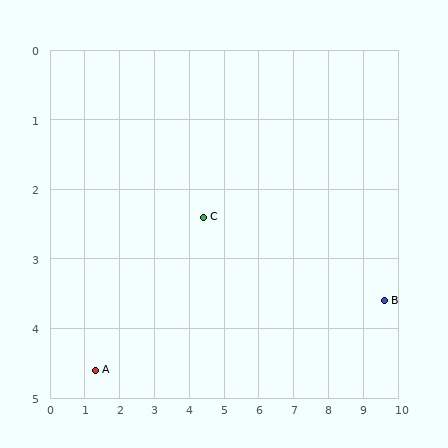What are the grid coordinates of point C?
Point C is at approximately (4.4, 2.4).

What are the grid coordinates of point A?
Point A is at approximately (1.3, 4.6).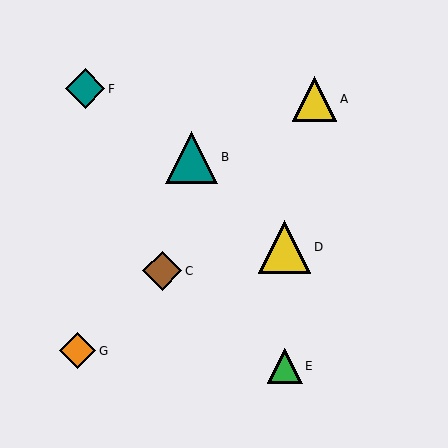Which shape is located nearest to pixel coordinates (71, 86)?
The teal diamond (labeled F) at (85, 89) is nearest to that location.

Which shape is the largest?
The yellow triangle (labeled D) is the largest.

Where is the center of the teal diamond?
The center of the teal diamond is at (85, 89).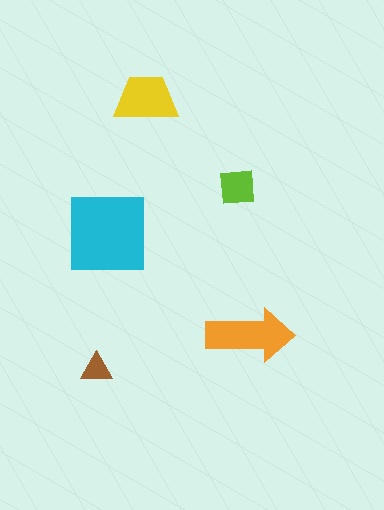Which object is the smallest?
The brown triangle.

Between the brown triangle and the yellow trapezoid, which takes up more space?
The yellow trapezoid.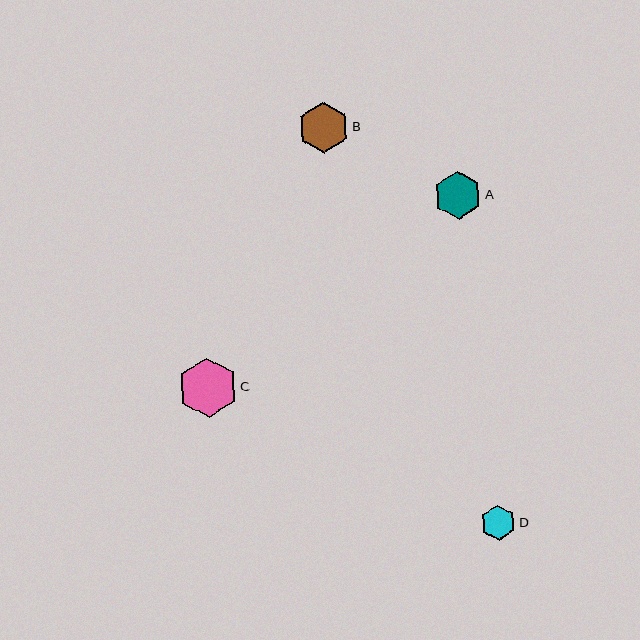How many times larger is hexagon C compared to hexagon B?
Hexagon C is approximately 1.2 times the size of hexagon B.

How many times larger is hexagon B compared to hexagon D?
Hexagon B is approximately 1.4 times the size of hexagon D.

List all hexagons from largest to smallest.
From largest to smallest: C, B, A, D.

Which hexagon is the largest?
Hexagon C is the largest with a size of approximately 60 pixels.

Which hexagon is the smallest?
Hexagon D is the smallest with a size of approximately 36 pixels.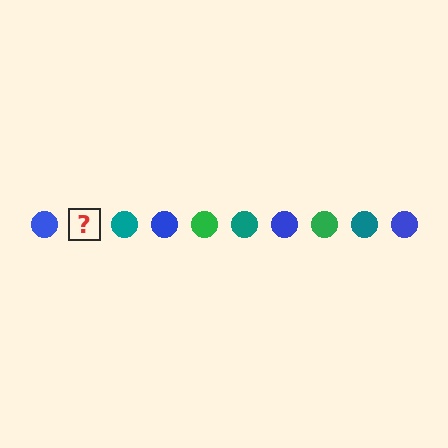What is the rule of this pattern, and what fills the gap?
The rule is that the pattern cycles through blue, green, teal circles. The gap should be filled with a green circle.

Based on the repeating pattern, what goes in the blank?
The blank should be a green circle.